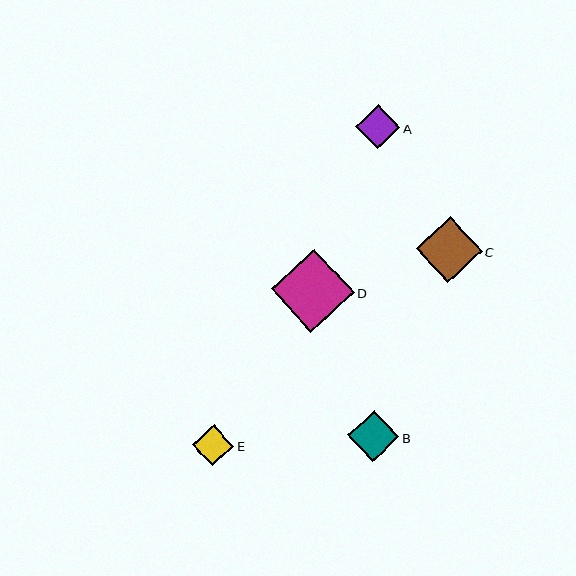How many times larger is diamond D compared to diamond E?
Diamond D is approximately 2.0 times the size of diamond E.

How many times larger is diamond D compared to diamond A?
Diamond D is approximately 1.9 times the size of diamond A.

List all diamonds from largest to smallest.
From largest to smallest: D, C, B, A, E.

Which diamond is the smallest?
Diamond E is the smallest with a size of approximately 41 pixels.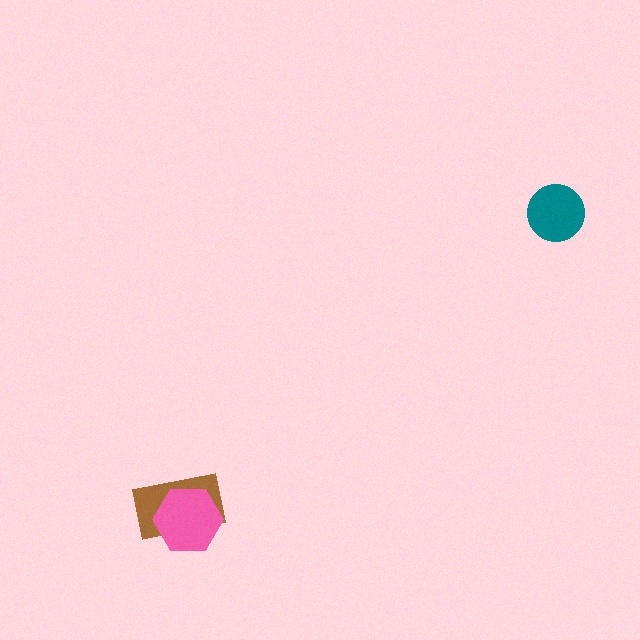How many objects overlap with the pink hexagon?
1 object overlaps with the pink hexagon.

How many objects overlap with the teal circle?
0 objects overlap with the teal circle.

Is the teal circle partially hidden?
No, no other shape covers it.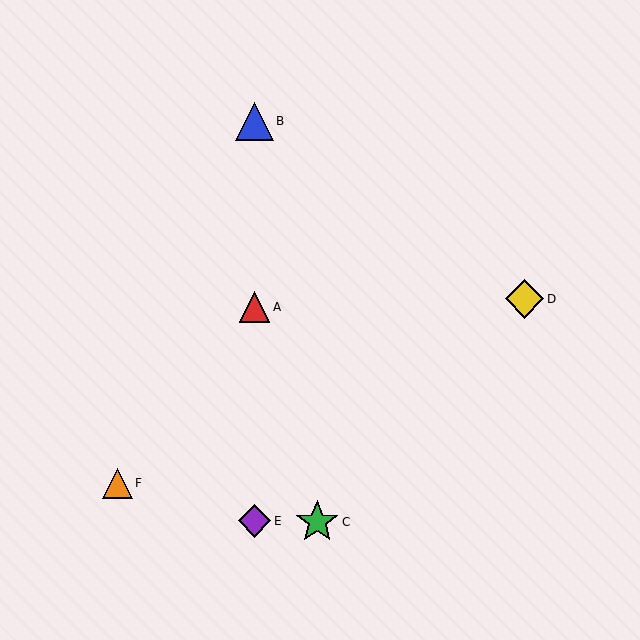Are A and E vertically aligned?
Yes, both are at x≈255.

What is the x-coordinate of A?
Object A is at x≈255.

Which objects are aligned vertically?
Objects A, B, E are aligned vertically.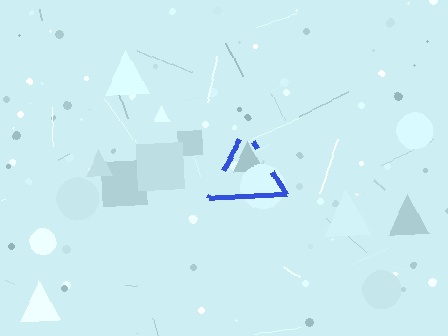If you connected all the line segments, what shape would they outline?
They would outline a triangle.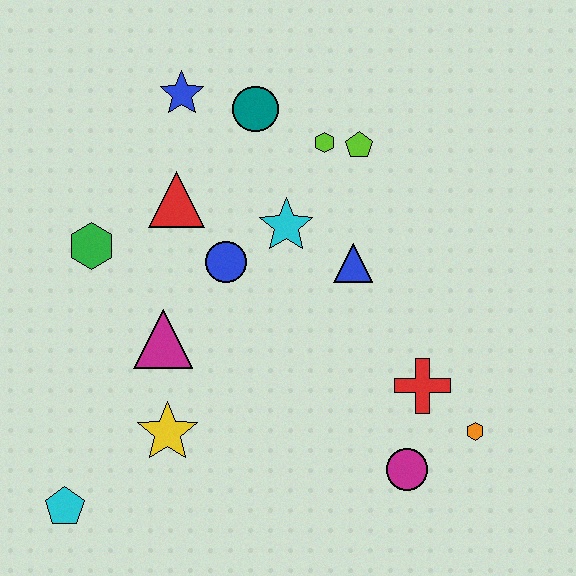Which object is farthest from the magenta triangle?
The orange hexagon is farthest from the magenta triangle.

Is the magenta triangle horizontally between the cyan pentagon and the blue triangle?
Yes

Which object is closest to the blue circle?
The cyan star is closest to the blue circle.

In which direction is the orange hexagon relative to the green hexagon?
The orange hexagon is to the right of the green hexagon.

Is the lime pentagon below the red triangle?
No